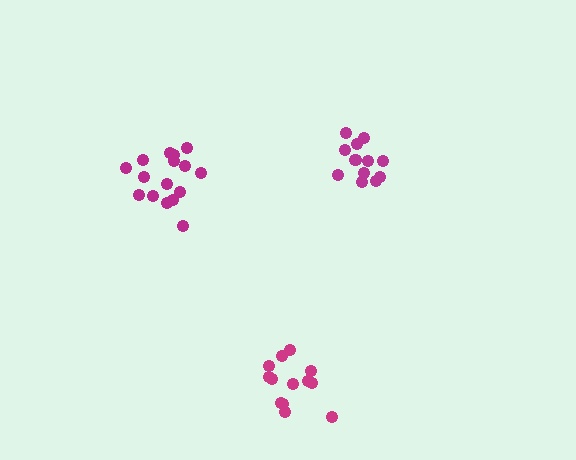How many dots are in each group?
Group 1: 12 dots, Group 2: 16 dots, Group 3: 13 dots (41 total).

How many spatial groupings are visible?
There are 3 spatial groupings.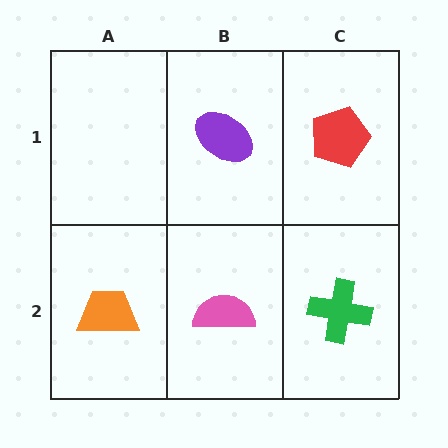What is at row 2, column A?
An orange trapezoid.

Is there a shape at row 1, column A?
No, that cell is empty.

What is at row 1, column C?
A red pentagon.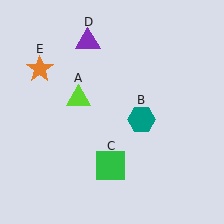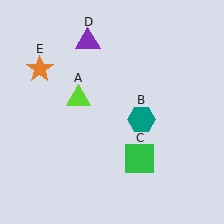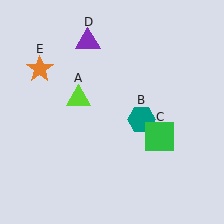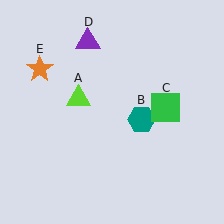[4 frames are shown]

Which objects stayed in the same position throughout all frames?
Lime triangle (object A) and teal hexagon (object B) and purple triangle (object D) and orange star (object E) remained stationary.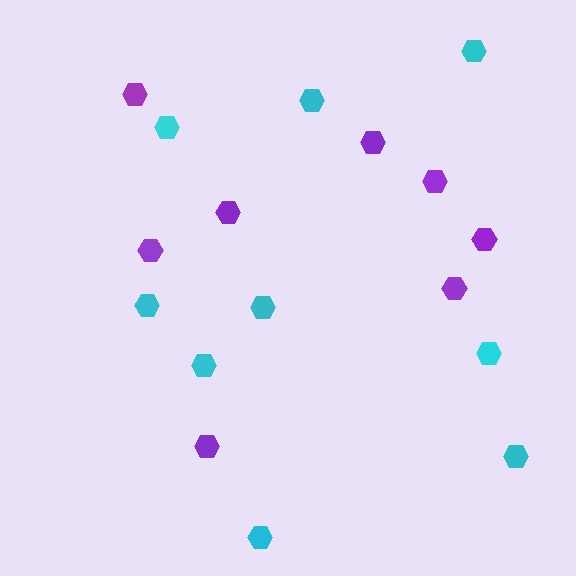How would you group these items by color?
There are 2 groups: one group of cyan hexagons (9) and one group of purple hexagons (8).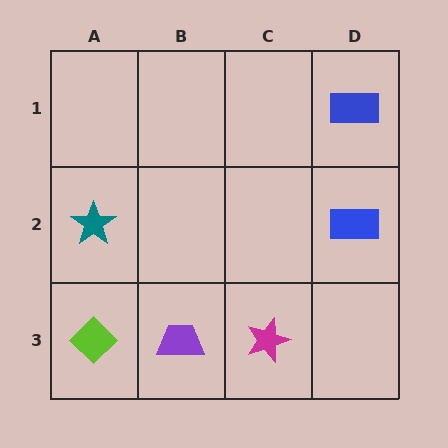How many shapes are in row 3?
3 shapes.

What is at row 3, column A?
A lime diamond.